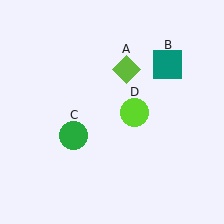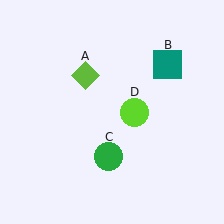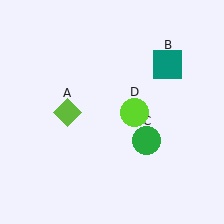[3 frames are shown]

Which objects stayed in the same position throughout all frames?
Teal square (object B) and lime circle (object D) remained stationary.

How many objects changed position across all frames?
2 objects changed position: lime diamond (object A), green circle (object C).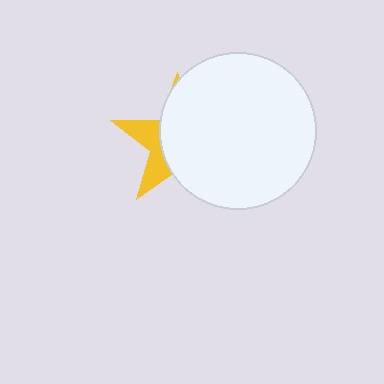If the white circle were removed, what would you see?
You would see the complete yellow star.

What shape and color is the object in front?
The object in front is a white circle.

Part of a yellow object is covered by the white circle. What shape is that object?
It is a star.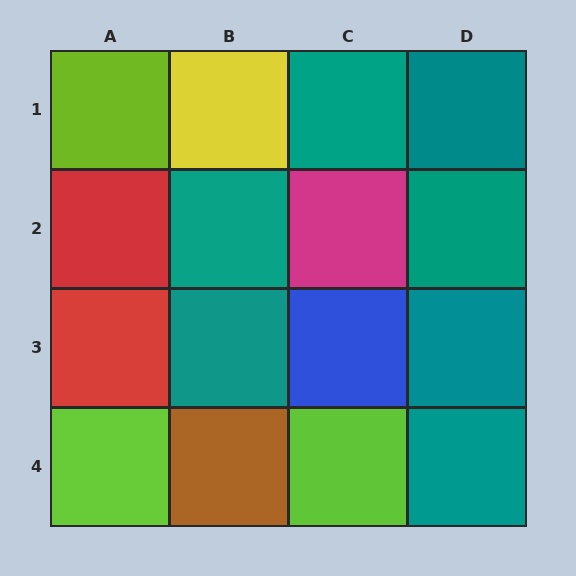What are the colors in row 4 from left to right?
Lime, brown, lime, teal.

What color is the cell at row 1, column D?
Teal.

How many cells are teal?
7 cells are teal.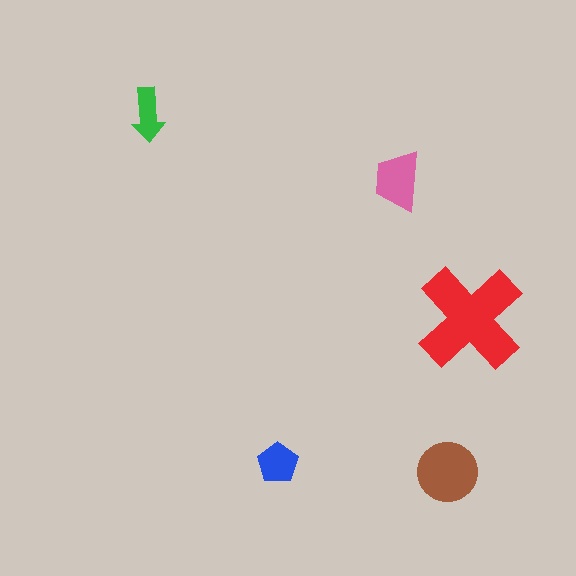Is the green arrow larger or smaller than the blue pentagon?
Smaller.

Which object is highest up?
The green arrow is topmost.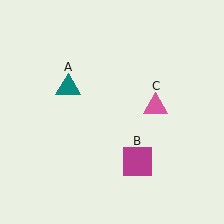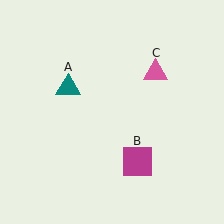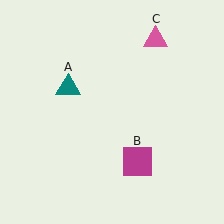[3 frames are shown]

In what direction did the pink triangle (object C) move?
The pink triangle (object C) moved up.